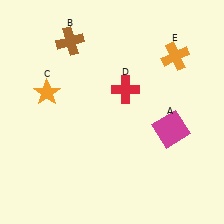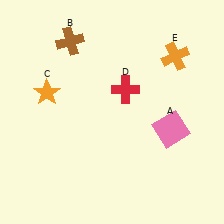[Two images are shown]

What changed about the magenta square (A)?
In Image 1, A is magenta. In Image 2, it changed to pink.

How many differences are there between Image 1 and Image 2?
There is 1 difference between the two images.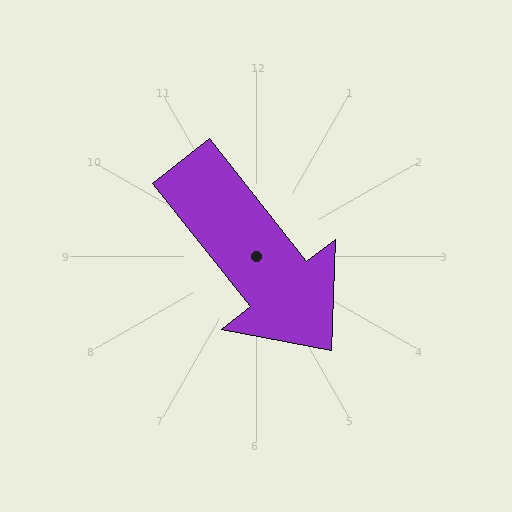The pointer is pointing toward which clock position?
Roughly 5 o'clock.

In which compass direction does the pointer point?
Southeast.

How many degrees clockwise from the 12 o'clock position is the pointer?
Approximately 142 degrees.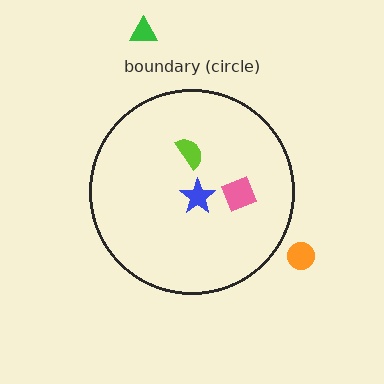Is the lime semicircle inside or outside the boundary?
Inside.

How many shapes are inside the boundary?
3 inside, 2 outside.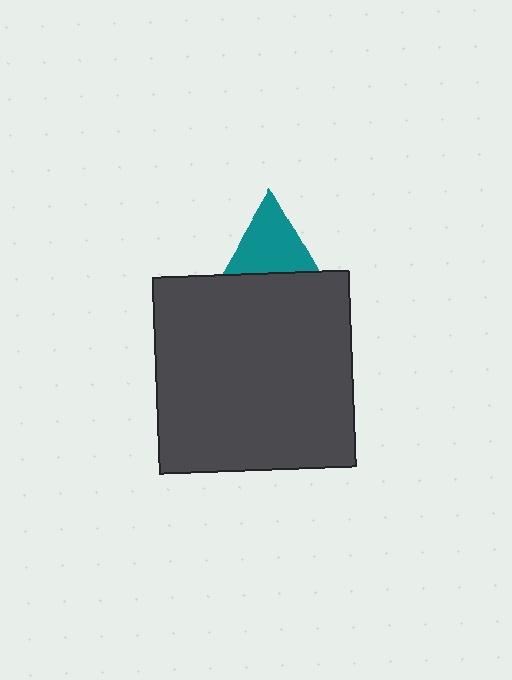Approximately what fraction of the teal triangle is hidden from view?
Roughly 37% of the teal triangle is hidden behind the dark gray square.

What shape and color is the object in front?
The object in front is a dark gray square.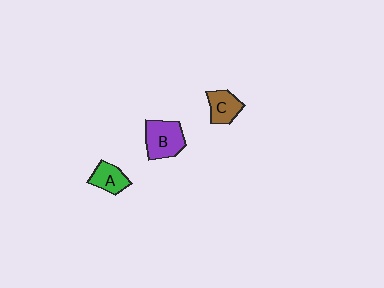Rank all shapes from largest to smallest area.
From largest to smallest: B (purple), C (brown), A (green).